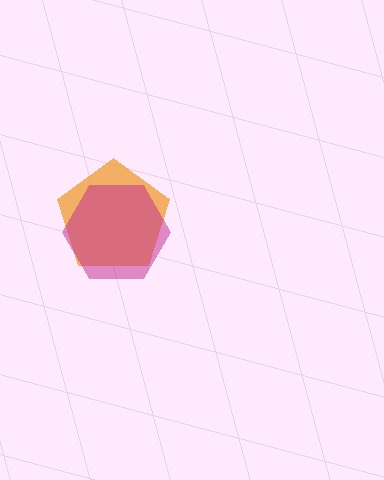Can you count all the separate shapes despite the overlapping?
Yes, there are 2 separate shapes.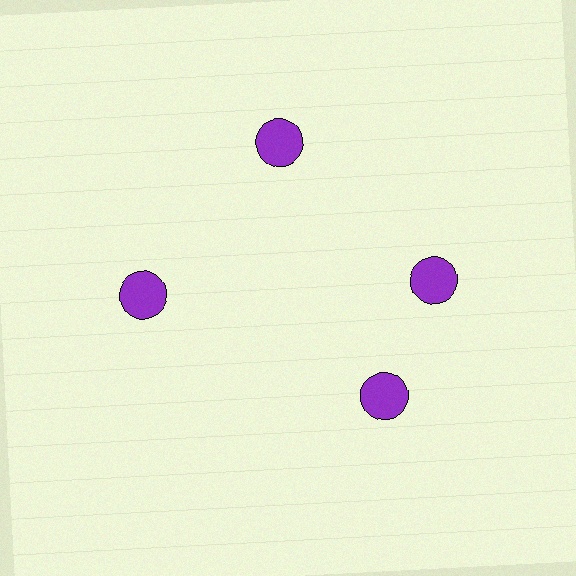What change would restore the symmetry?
The symmetry would be restored by rotating it back into even spacing with its neighbors so that all 4 circles sit at equal angles and equal distance from the center.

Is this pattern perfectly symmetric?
No. The 4 purple circles are arranged in a ring, but one element near the 6 o'clock position is rotated out of alignment along the ring, breaking the 4-fold rotational symmetry.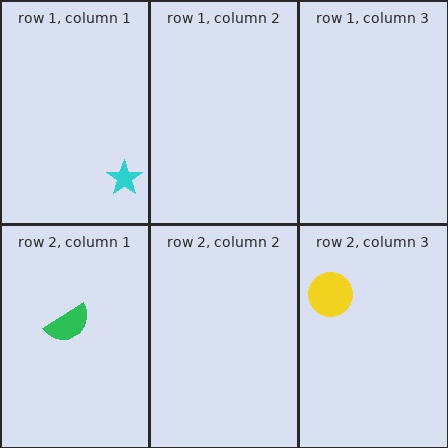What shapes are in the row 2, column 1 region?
The green semicircle.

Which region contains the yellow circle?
The row 2, column 3 region.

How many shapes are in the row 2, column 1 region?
1.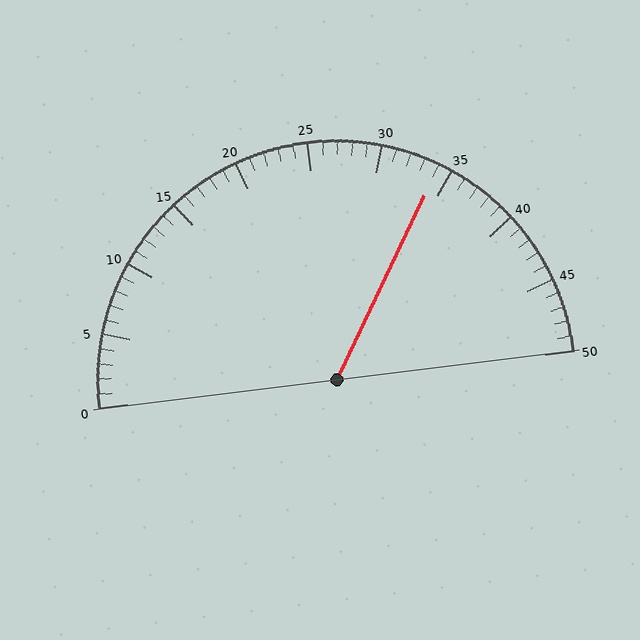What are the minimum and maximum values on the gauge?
The gauge ranges from 0 to 50.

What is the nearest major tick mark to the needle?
The nearest major tick mark is 35.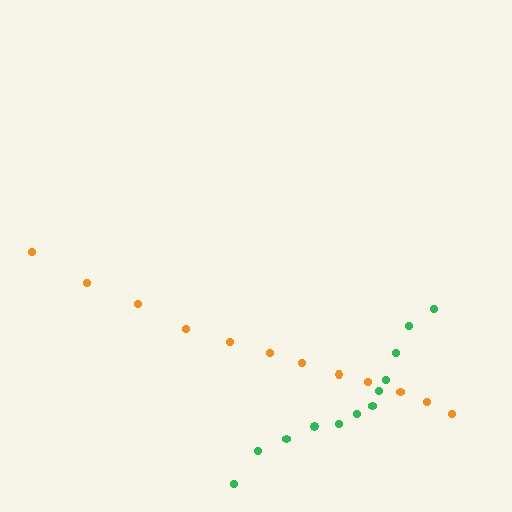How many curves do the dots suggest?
There are 2 distinct paths.